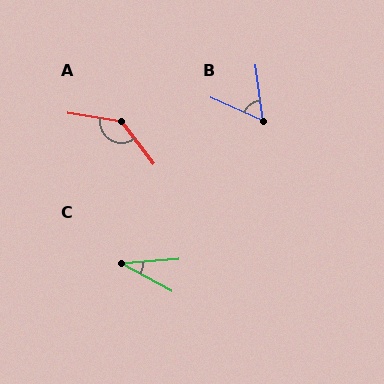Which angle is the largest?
A, at approximately 136 degrees.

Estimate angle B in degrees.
Approximately 58 degrees.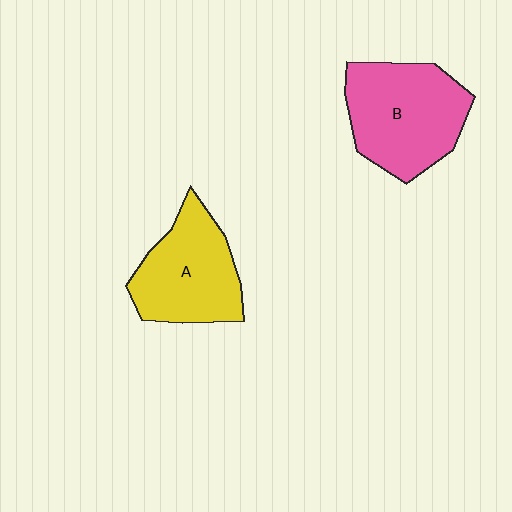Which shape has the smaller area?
Shape A (yellow).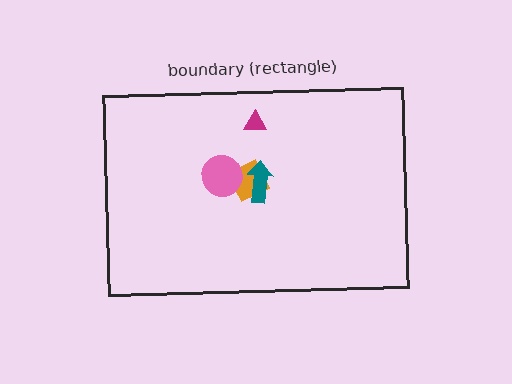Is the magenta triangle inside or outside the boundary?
Inside.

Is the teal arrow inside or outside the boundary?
Inside.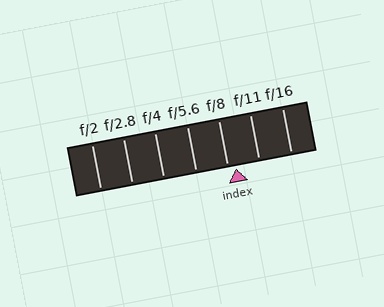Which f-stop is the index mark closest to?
The index mark is closest to f/8.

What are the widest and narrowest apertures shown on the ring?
The widest aperture shown is f/2 and the narrowest is f/16.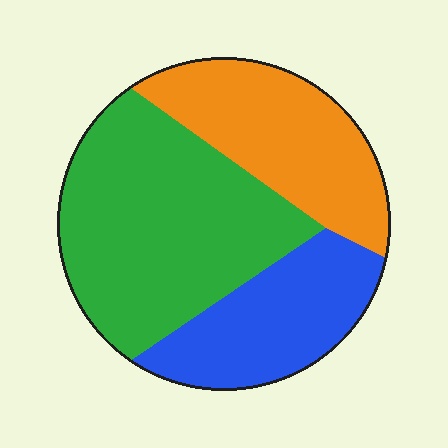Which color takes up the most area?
Green, at roughly 45%.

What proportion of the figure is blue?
Blue covers roughly 25% of the figure.